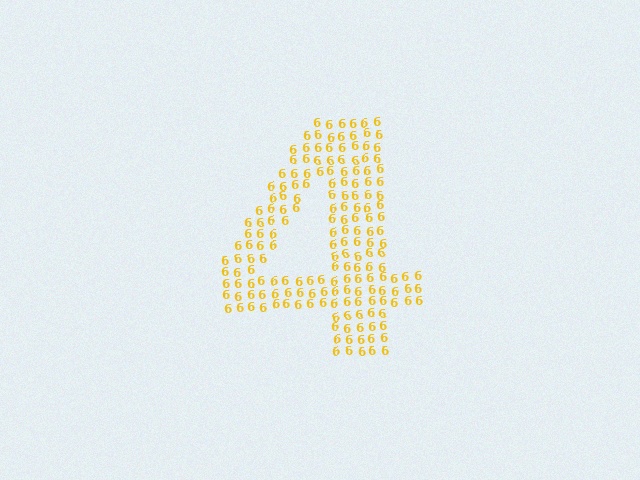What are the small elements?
The small elements are digit 6's.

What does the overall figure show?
The overall figure shows the digit 4.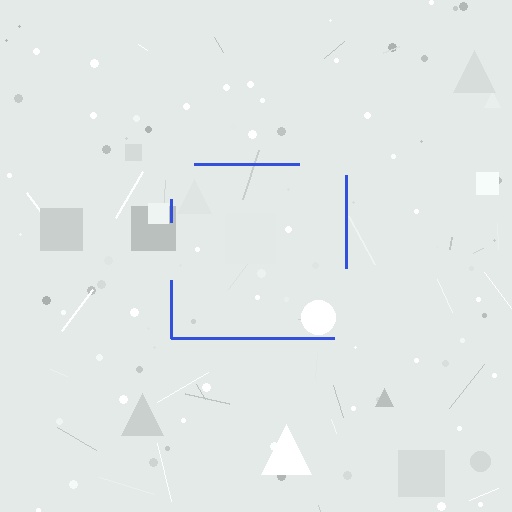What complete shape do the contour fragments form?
The contour fragments form a square.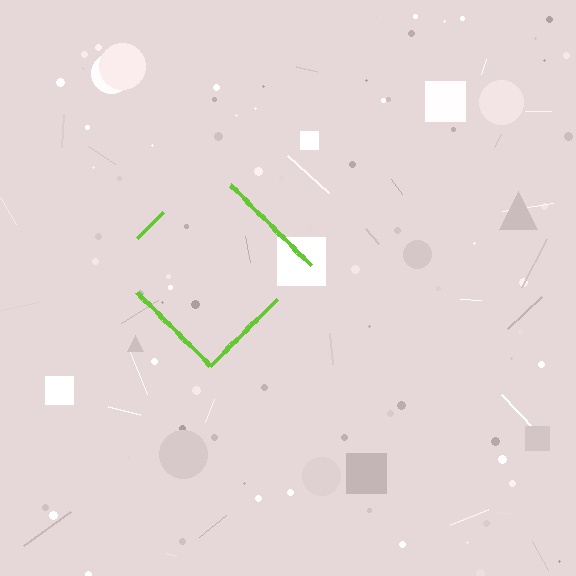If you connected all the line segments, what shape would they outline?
They would outline a diamond.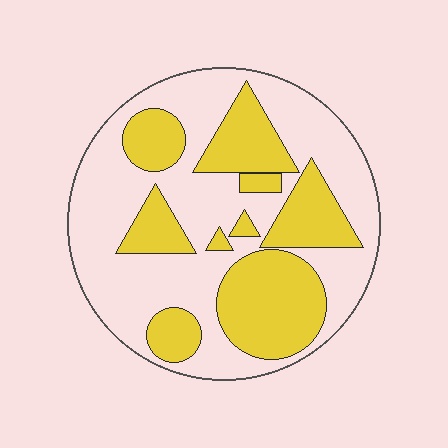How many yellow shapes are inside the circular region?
9.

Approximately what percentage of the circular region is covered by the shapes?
Approximately 40%.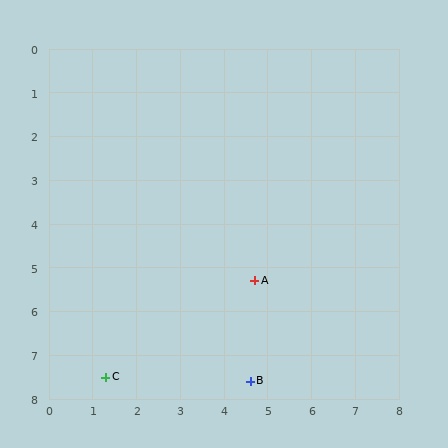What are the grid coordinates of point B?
Point B is at approximately (4.6, 7.6).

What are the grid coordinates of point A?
Point A is at approximately (4.7, 5.3).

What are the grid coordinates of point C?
Point C is at approximately (1.3, 7.5).